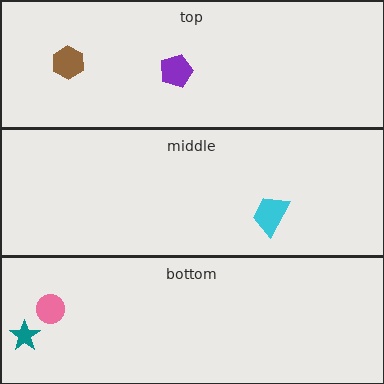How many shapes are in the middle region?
1.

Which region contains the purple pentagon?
The top region.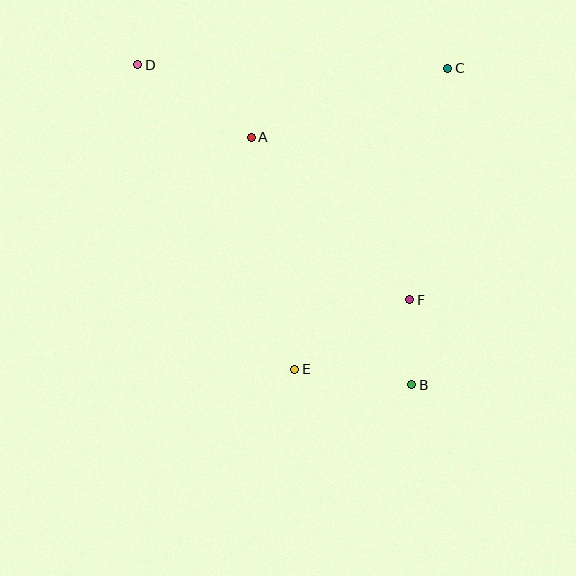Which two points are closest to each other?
Points B and F are closest to each other.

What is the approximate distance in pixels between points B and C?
The distance between B and C is approximately 319 pixels.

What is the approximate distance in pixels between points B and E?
The distance between B and E is approximately 118 pixels.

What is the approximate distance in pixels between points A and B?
The distance between A and B is approximately 295 pixels.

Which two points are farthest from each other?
Points B and D are farthest from each other.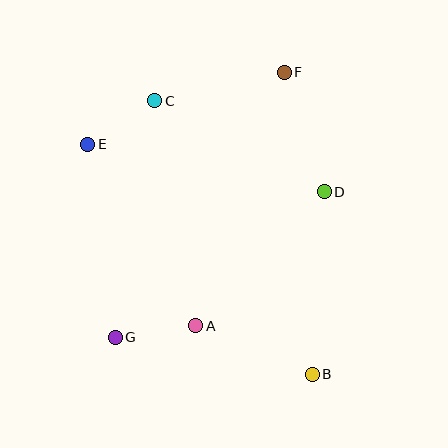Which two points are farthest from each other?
Points B and E are farthest from each other.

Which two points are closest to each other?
Points C and E are closest to each other.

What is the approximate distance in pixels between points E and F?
The distance between E and F is approximately 209 pixels.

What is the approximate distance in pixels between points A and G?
The distance between A and G is approximately 82 pixels.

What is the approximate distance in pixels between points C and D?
The distance between C and D is approximately 193 pixels.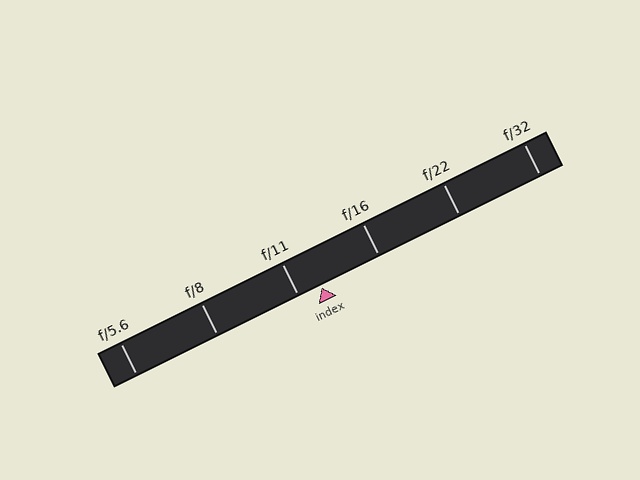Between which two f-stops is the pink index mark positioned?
The index mark is between f/11 and f/16.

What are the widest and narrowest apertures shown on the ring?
The widest aperture shown is f/5.6 and the narrowest is f/32.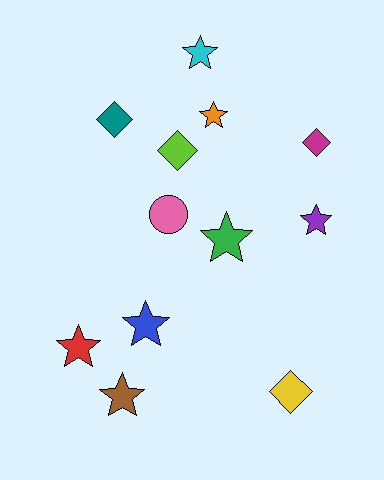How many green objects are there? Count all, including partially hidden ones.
There is 1 green object.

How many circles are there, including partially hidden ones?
There is 1 circle.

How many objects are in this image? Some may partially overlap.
There are 12 objects.